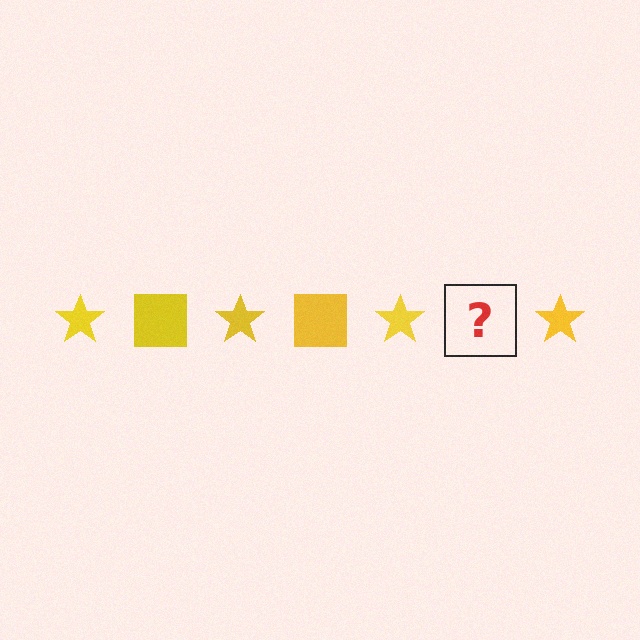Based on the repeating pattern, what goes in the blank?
The blank should be a yellow square.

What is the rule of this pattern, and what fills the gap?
The rule is that the pattern cycles through star, square shapes in yellow. The gap should be filled with a yellow square.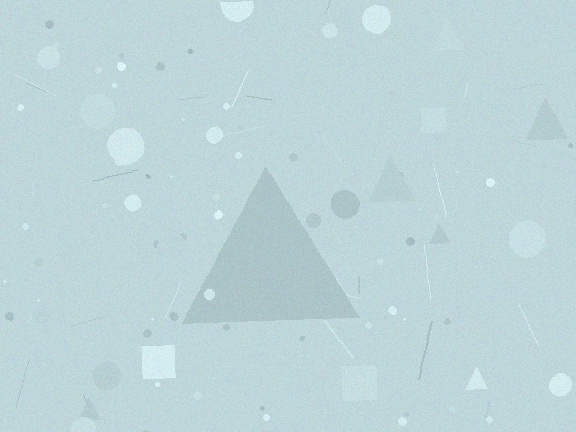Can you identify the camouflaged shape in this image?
The camouflaged shape is a triangle.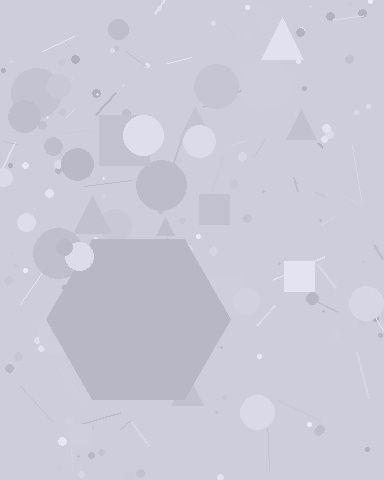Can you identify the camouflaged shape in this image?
The camouflaged shape is a hexagon.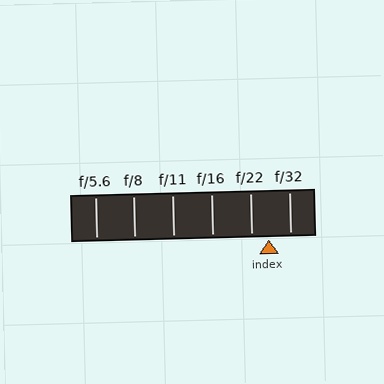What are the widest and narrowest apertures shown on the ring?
The widest aperture shown is f/5.6 and the narrowest is f/32.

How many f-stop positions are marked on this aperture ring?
There are 6 f-stop positions marked.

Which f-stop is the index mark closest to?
The index mark is closest to f/22.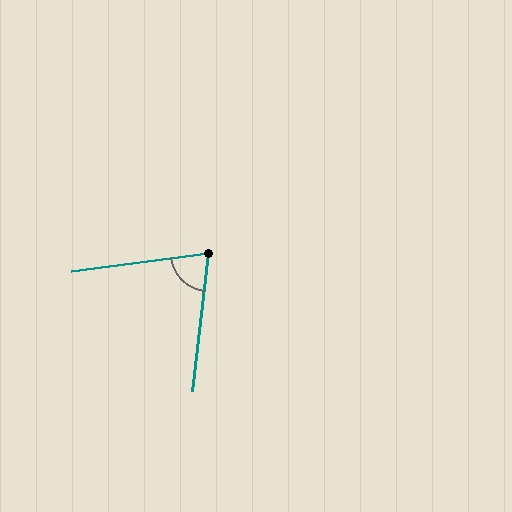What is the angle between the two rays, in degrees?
Approximately 76 degrees.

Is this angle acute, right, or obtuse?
It is acute.